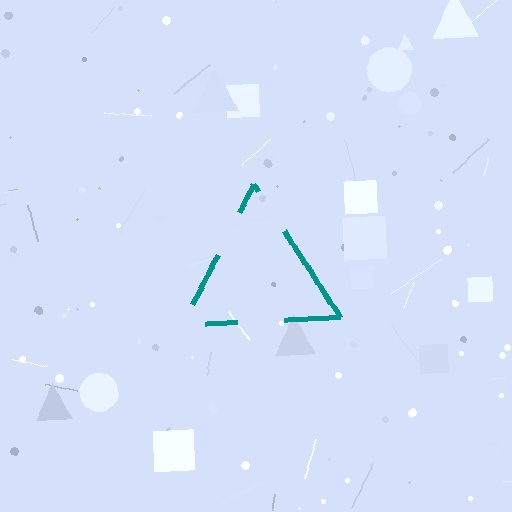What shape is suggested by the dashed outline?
The dashed outline suggests a triangle.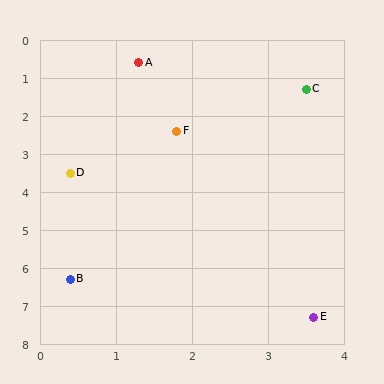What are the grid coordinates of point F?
Point F is at approximately (1.8, 2.4).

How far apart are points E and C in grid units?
Points E and C are about 6.0 grid units apart.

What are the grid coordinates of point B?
Point B is at approximately (0.4, 6.3).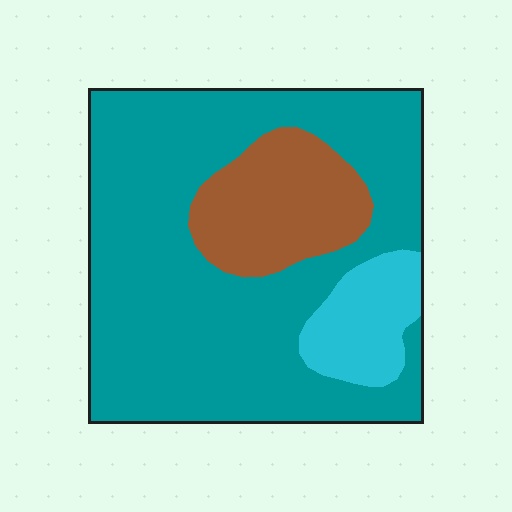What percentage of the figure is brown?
Brown takes up about one sixth (1/6) of the figure.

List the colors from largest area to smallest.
From largest to smallest: teal, brown, cyan.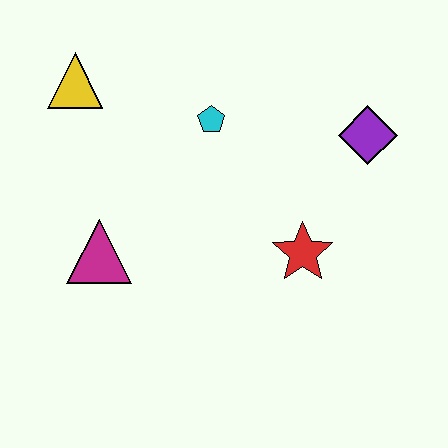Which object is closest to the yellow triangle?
The cyan pentagon is closest to the yellow triangle.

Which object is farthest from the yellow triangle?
The purple diamond is farthest from the yellow triangle.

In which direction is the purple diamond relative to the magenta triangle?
The purple diamond is to the right of the magenta triangle.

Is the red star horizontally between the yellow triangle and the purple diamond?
Yes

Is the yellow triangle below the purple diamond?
No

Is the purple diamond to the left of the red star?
No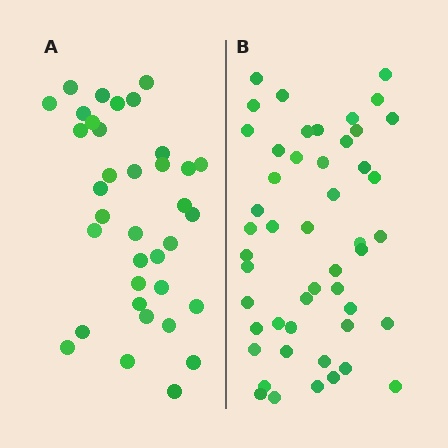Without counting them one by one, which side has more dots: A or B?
Region B (the right region) has more dots.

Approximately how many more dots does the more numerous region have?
Region B has approximately 15 more dots than region A.